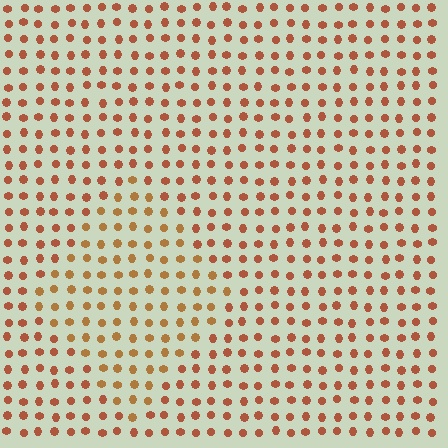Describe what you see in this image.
The image is filled with small brown elements in a uniform arrangement. A diamond-shaped region is visible where the elements are tinted to a slightly different hue, forming a subtle color boundary.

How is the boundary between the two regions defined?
The boundary is defined purely by a slight shift in hue (about 19 degrees). Spacing, size, and orientation are identical on both sides.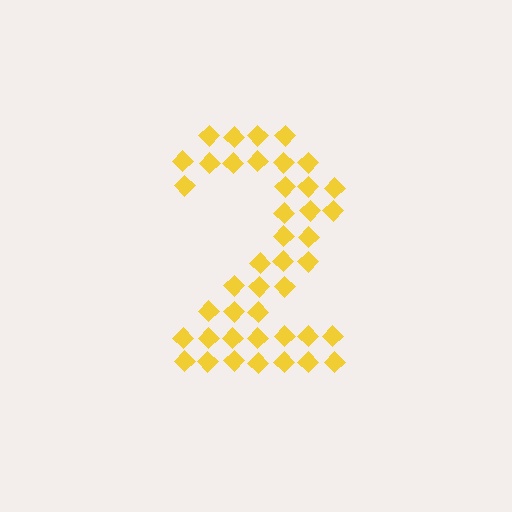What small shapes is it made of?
It is made of small diamonds.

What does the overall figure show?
The overall figure shows the digit 2.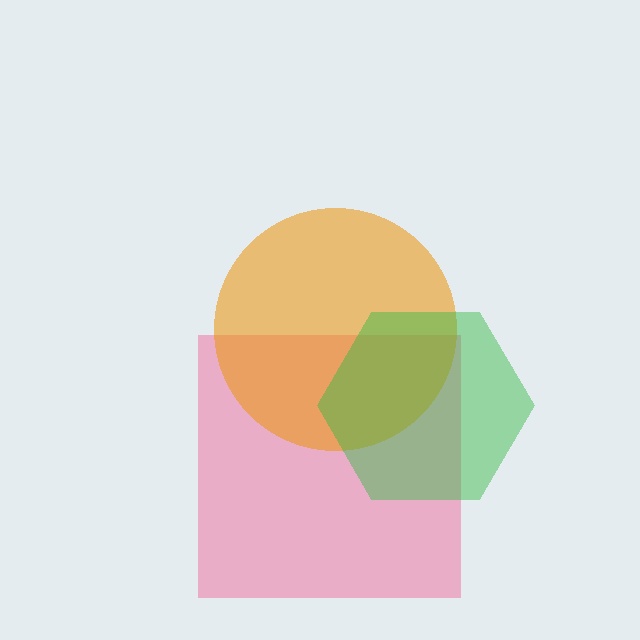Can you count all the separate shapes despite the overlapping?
Yes, there are 3 separate shapes.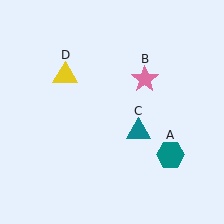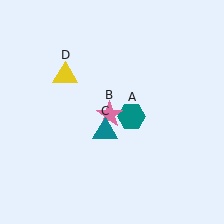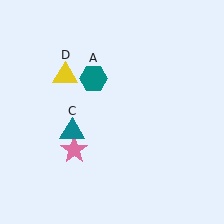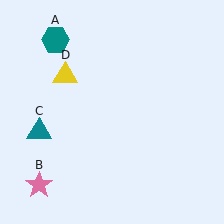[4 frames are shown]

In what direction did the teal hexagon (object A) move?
The teal hexagon (object A) moved up and to the left.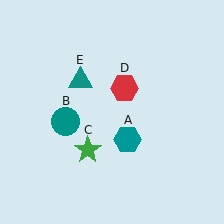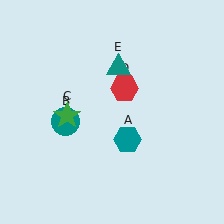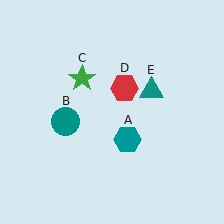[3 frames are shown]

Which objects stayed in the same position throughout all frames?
Teal hexagon (object A) and teal circle (object B) and red hexagon (object D) remained stationary.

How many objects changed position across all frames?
2 objects changed position: green star (object C), teal triangle (object E).